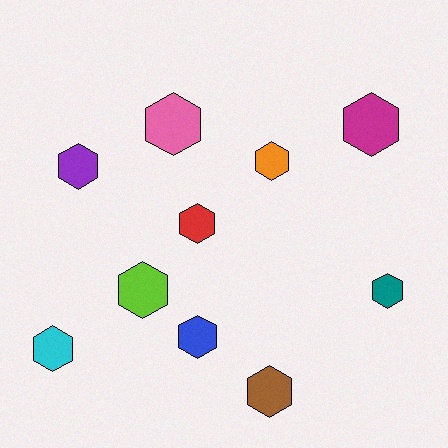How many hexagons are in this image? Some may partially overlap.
There are 10 hexagons.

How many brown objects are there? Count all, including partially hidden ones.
There is 1 brown object.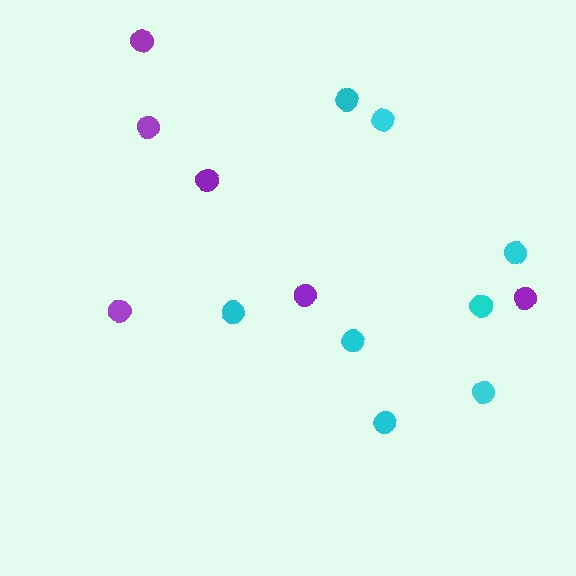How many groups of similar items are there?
There are 2 groups: one group of cyan circles (8) and one group of purple circles (6).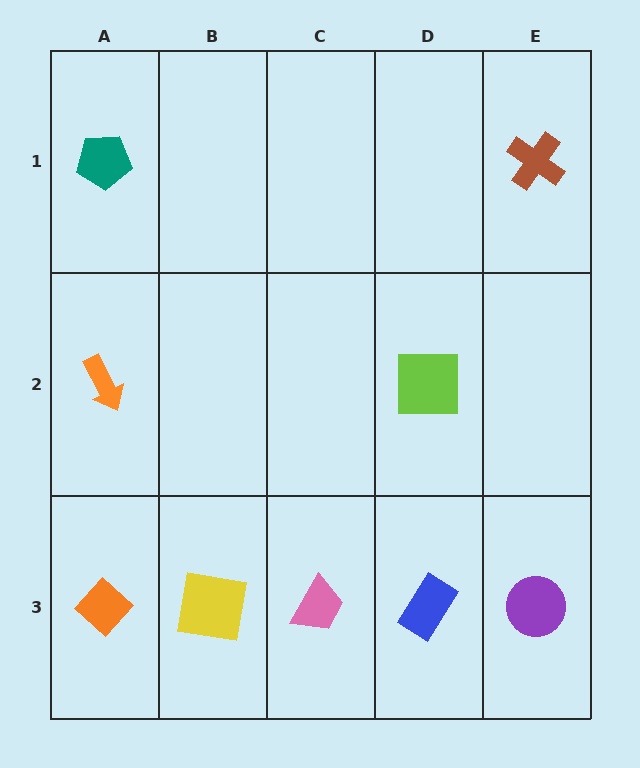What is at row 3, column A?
An orange diamond.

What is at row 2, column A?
An orange arrow.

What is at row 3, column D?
A blue rectangle.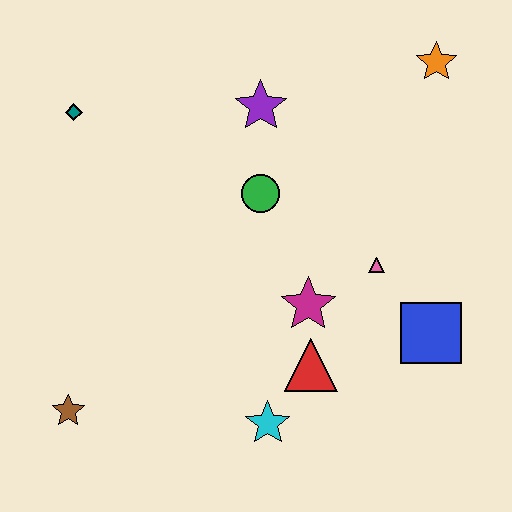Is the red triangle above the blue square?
No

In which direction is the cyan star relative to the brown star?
The cyan star is to the right of the brown star.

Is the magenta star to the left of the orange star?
Yes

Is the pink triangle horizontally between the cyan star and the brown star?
No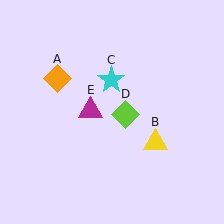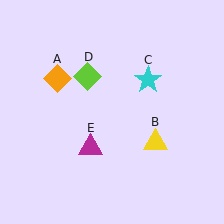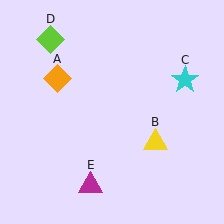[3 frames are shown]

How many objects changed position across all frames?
3 objects changed position: cyan star (object C), lime diamond (object D), magenta triangle (object E).